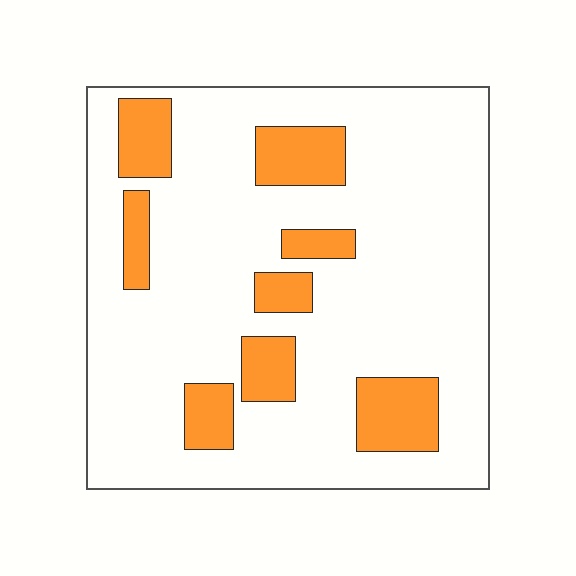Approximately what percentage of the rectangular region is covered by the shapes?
Approximately 20%.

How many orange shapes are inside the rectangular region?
8.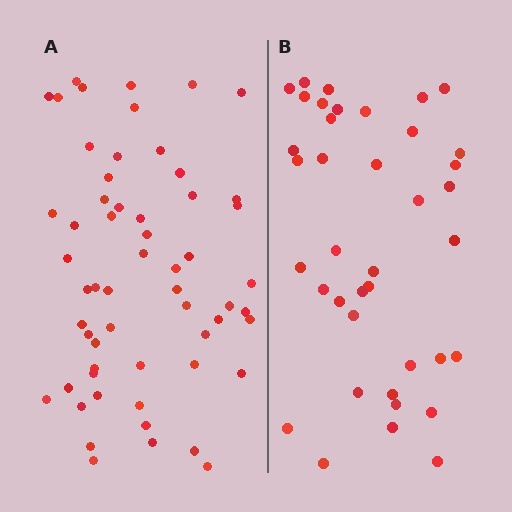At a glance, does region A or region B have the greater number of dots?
Region A (the left region) has more dots.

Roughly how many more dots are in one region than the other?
Region A has approximately 20 more dots than region B.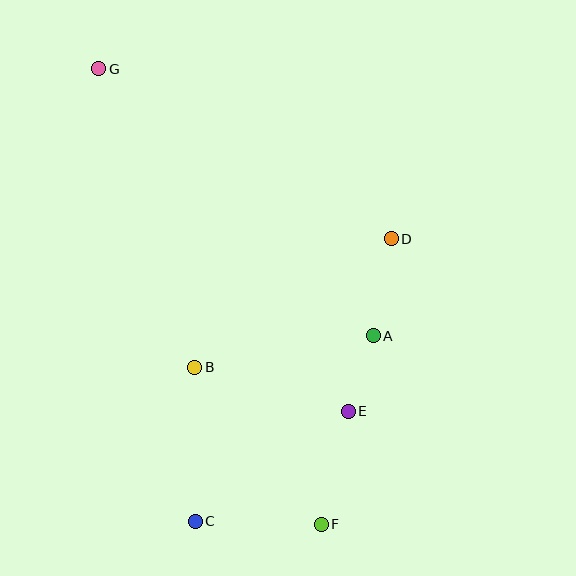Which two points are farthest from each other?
Points F and G are farthest from each other.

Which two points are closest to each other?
Points A and E are closest to each other.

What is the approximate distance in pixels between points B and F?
The distance between B and F is approximately 202 pixels.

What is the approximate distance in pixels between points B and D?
The distance between B and D is approximately 235 pixels.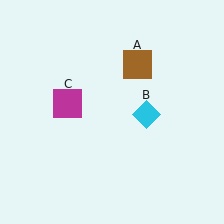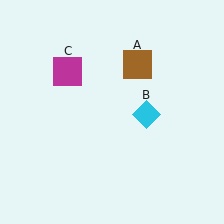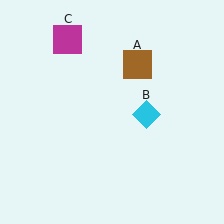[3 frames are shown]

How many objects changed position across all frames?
1 object changed position: magenta square (object C).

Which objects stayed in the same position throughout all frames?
Brown square (object A) and cyan diamond (object B) remained stationary.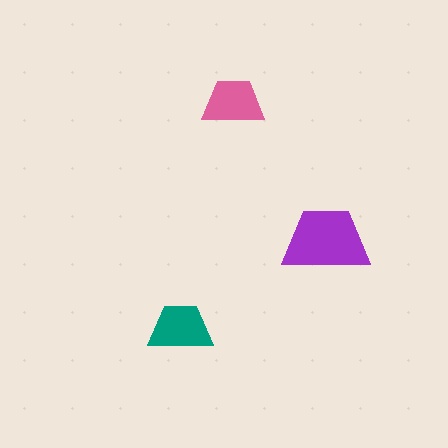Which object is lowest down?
The teal trapezoid is bottommost.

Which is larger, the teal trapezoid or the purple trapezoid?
The purple one.